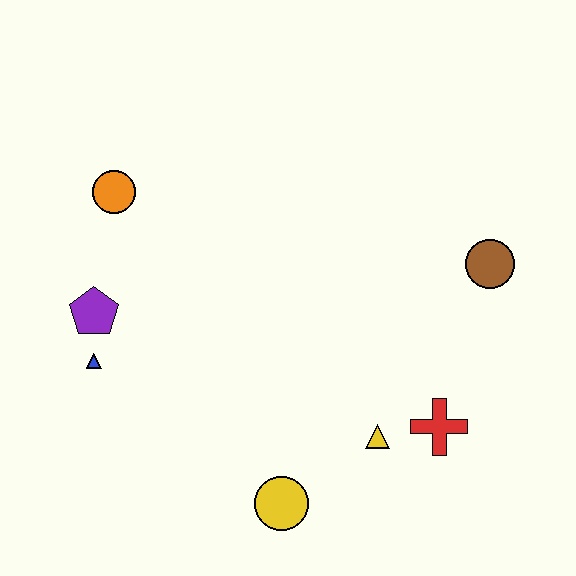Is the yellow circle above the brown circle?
No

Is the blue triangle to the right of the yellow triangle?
No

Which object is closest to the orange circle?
The purple pentagon is closest to the orange circle.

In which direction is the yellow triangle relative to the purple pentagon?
The yellow triangle is to the right of the purple pentagon.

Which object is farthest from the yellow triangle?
The orange circle is farthest from the yellow triangle.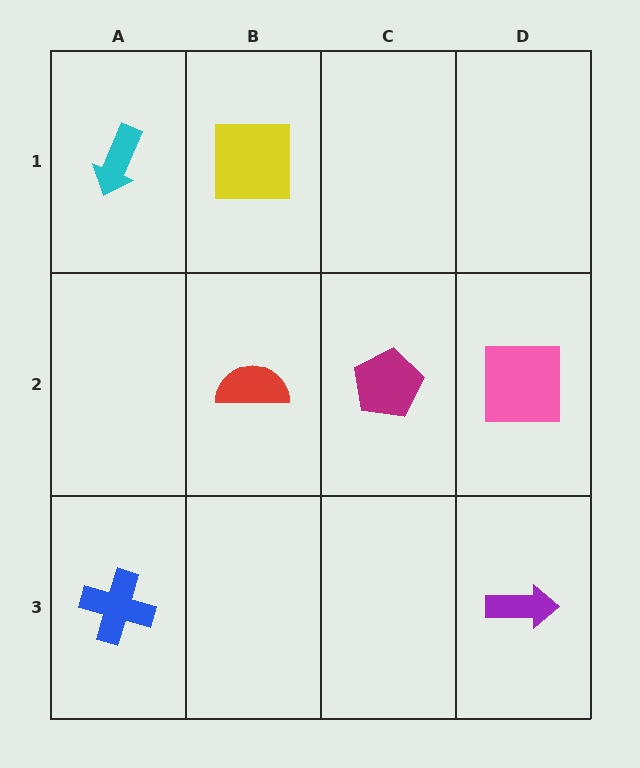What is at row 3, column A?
A blue cross.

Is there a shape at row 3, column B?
No, that cell is empty.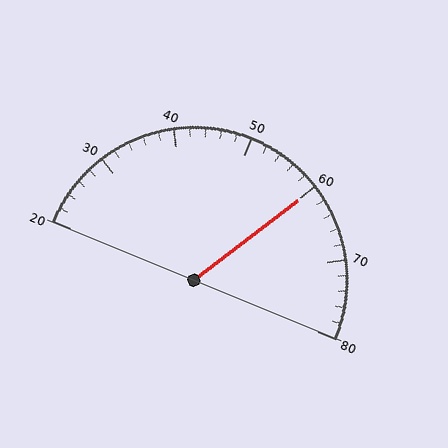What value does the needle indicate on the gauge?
The needle indicates approximately 60.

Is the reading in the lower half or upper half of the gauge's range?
The reading is in the upper half of the range (20 to 80).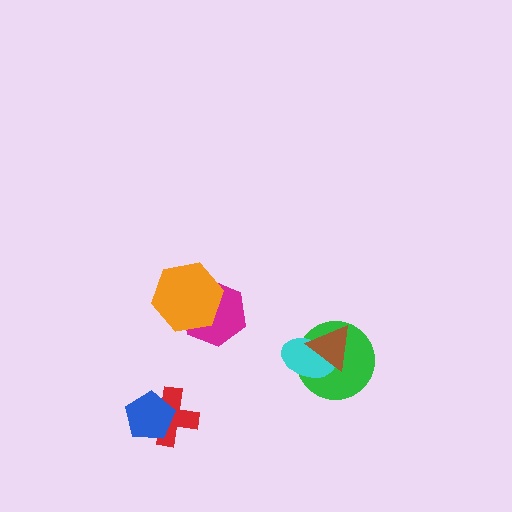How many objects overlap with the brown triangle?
2 objects overlap with the brown triangle.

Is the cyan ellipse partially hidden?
Yes, it is partially covered by another shape.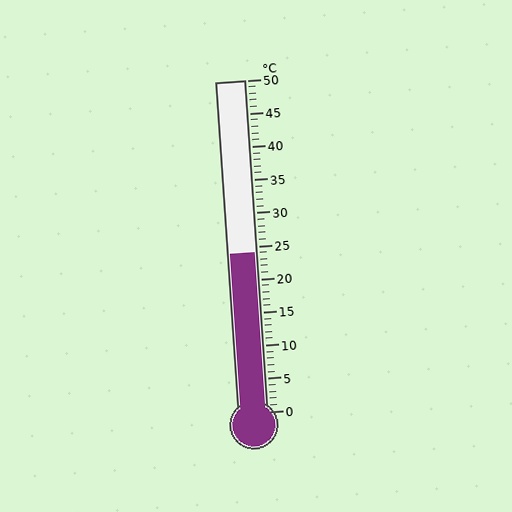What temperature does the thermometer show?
The thermometer shows approximately 24°C.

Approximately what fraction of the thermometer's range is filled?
The thermometer is filled to approximately 50% of its range.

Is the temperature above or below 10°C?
The temperature is above 10°C.